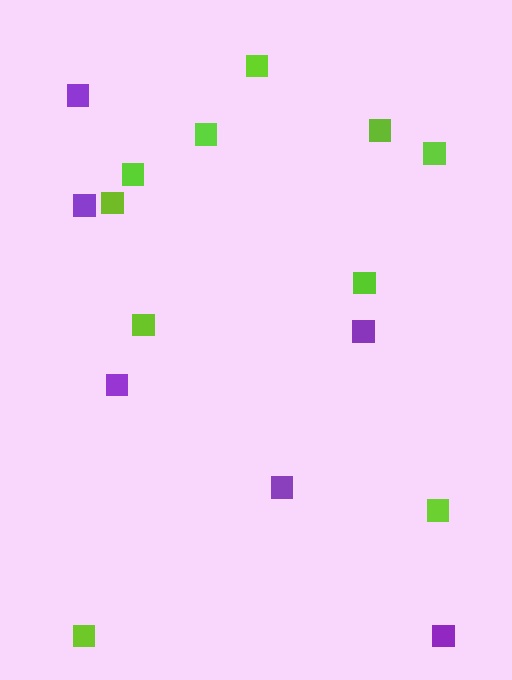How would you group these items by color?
There are 2 groups: one group of lime squares (10) and one group of purple squares (6).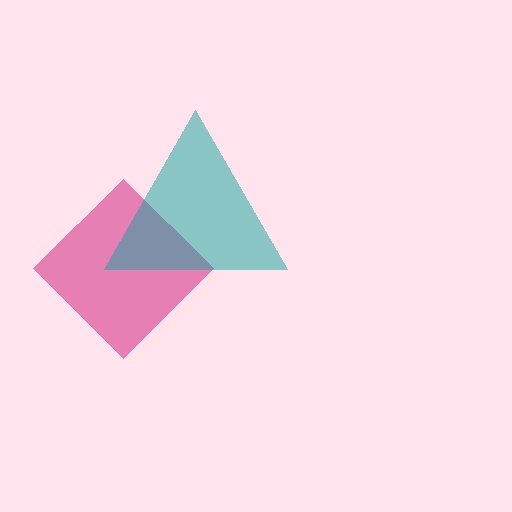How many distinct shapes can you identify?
There are 2 distinct shapes: a magenta diamond, a teal triangle.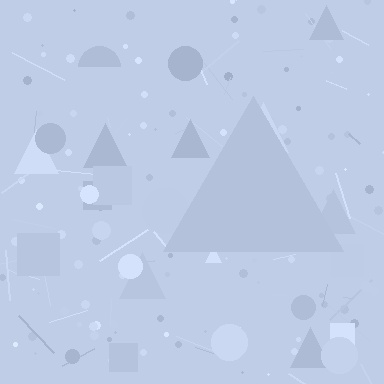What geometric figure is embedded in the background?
A triangle is embedded in the background.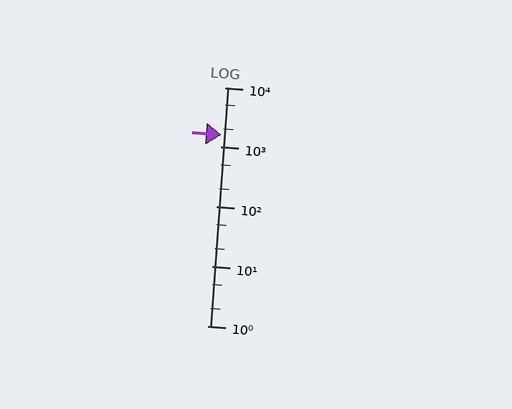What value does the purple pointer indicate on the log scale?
The pointer indicates approximately 1600.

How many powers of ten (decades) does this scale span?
The scale spans 4 decades, from 1 to 10000.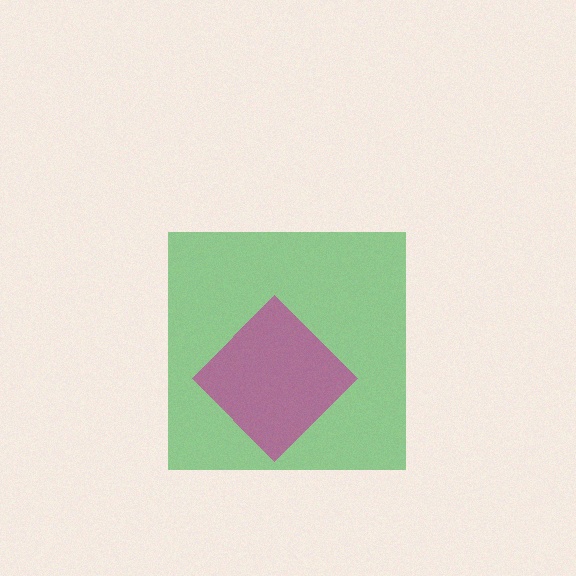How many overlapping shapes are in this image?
There are 2 overlapping shapes in the image.